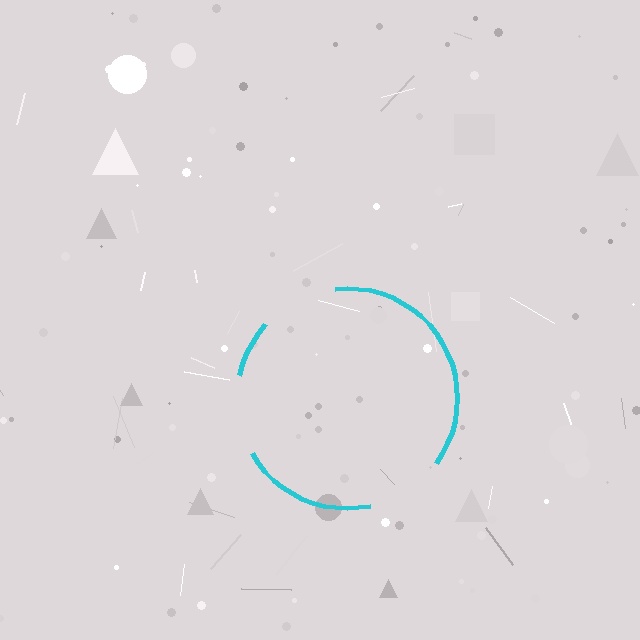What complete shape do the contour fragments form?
The contour fragments form a circle.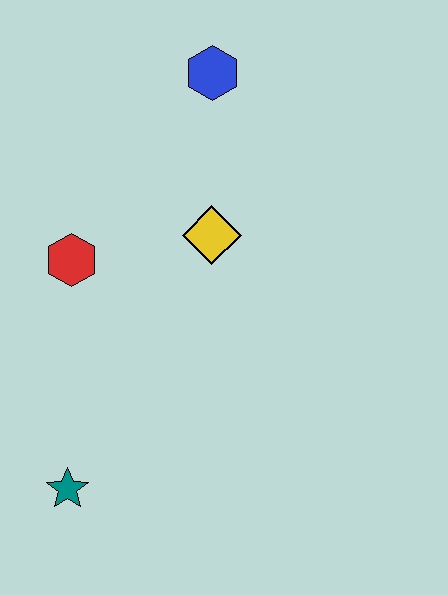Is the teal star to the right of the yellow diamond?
No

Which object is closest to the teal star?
The red hexagon is closest to the teal star.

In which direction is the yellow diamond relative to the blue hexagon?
The yellow diamond is below the blue hexagon.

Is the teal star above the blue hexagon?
No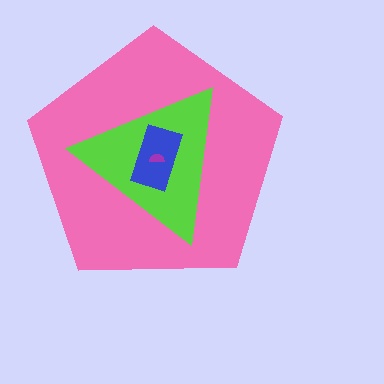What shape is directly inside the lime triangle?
The blue rectangle.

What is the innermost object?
The purple semicircle.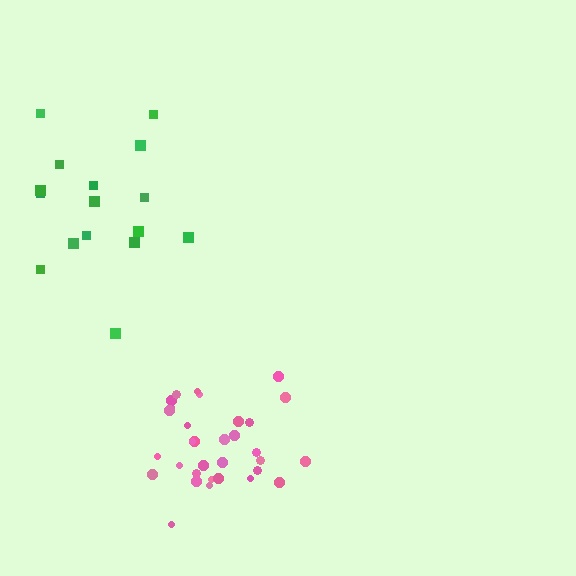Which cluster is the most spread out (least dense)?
Green.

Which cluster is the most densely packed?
Pink.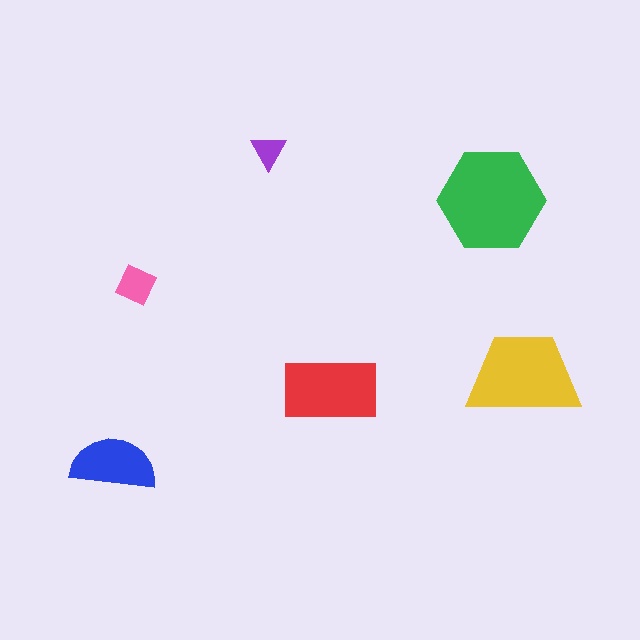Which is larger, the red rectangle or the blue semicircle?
The red rectangle.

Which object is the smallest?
The purple triangle.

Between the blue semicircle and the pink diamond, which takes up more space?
The blue semicircle.